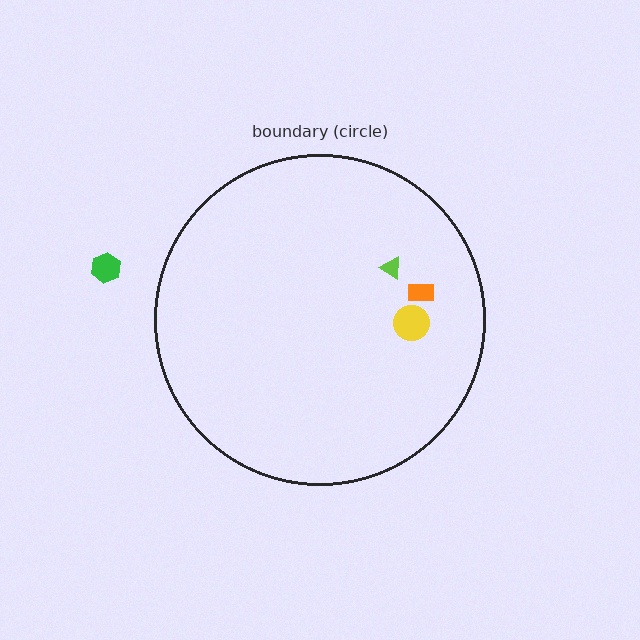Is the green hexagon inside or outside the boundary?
Outside.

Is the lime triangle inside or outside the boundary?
Inside.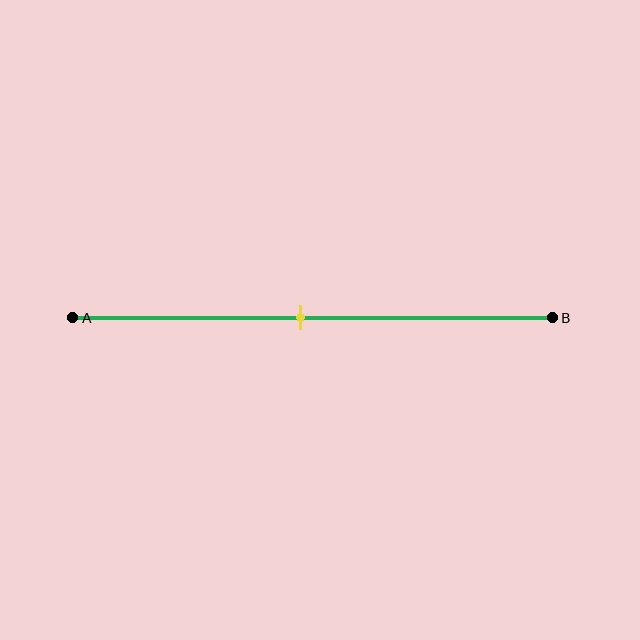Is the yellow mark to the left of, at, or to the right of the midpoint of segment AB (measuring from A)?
The yellow mark is approximately at the midpoint of segment AB.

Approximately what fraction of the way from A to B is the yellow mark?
The yellow mark is approximately 50% of the way from A to B.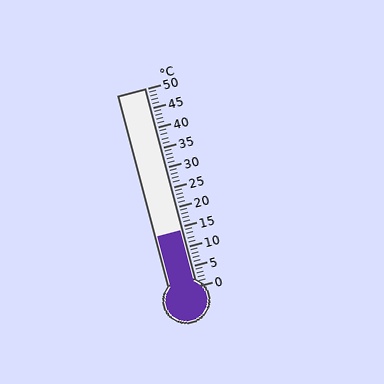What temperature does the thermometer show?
The thermometer shows approximately 14°C.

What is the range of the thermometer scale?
The thermometer scale ranges from 0°C to 50°C.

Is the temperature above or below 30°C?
The temperature is below 30°C.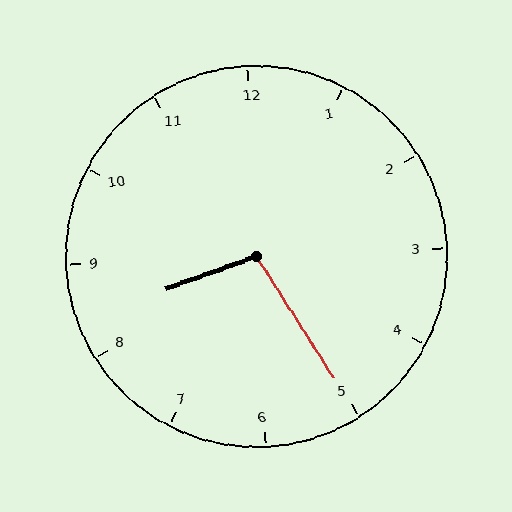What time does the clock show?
8:25.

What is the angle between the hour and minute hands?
Approximately 102 degrees.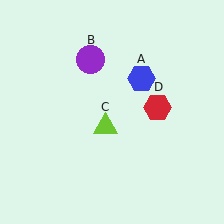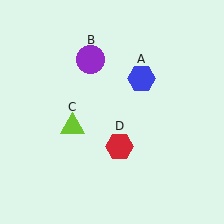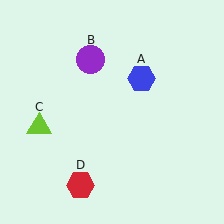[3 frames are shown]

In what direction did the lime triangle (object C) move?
The lime triangle (object C) moved left.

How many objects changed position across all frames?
2 objects changed position: lime triangle (object C), red hexagon (object D).